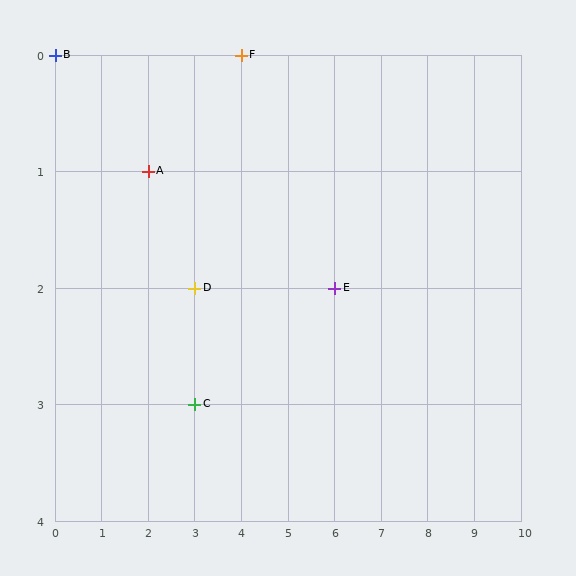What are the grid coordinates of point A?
Point A is at grid coordinates (2, 1).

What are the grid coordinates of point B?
Point B is at grid coordinates (0, 0).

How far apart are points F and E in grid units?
Points F and E are 2 columns and 2 rows apart (about 2.8 grid units diagonally).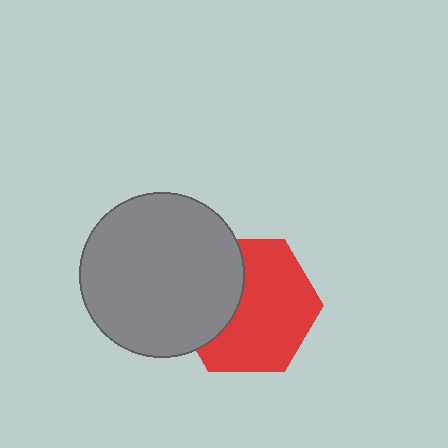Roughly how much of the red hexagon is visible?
About half of it is visible (roughly 65%).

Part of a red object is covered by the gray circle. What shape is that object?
It is a hexagon.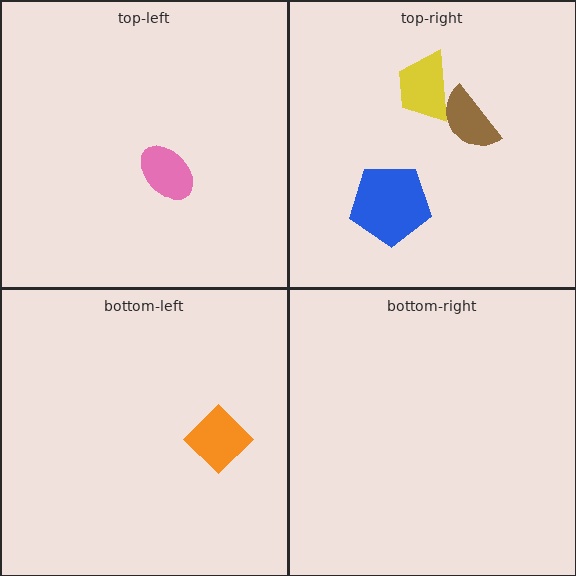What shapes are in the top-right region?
The brown semicircle, the yellow trapezoid, the blue pentagon.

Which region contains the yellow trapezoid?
The top-right region.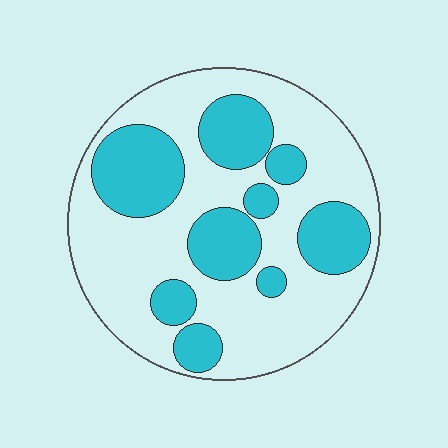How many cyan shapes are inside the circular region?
9.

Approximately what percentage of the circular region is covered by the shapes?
Approximately 35%.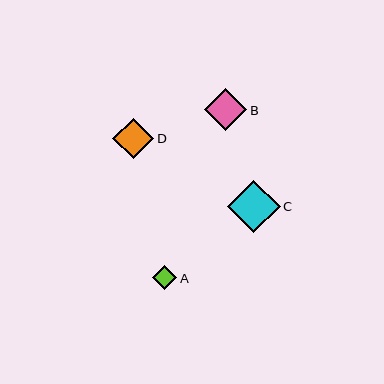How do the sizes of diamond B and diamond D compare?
Diamond B and diamond D are approximately the same size.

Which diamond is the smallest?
Diamond A is the smallest with a size of approximately 24 pixels.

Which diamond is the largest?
Diamond C is the largest with a size of approximately 53 pixels.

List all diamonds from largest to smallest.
From largest to smallest: C, B, D, A.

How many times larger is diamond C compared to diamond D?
Diamond C is approximately 1.3 times the size of diamond D.